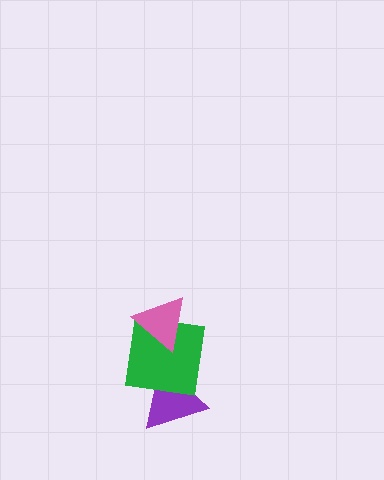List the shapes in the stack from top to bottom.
From top to bottom: the pink triangle, the green square, the purple triangle.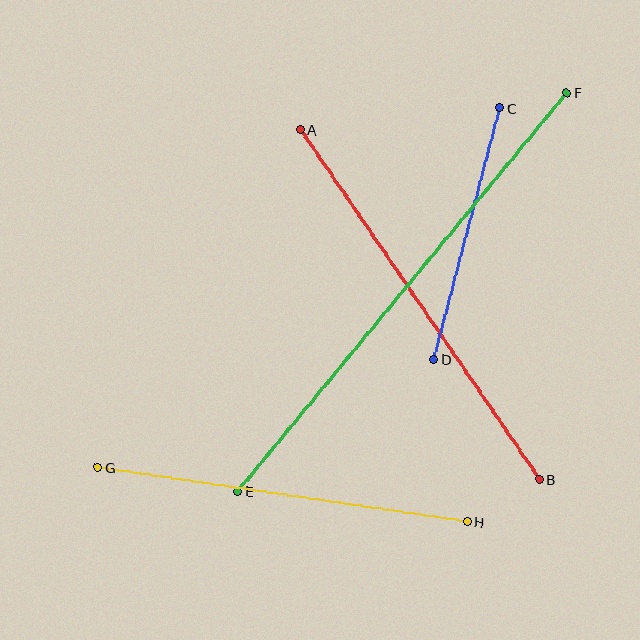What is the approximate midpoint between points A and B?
The midpoint is at approximately (420, 304) pixels.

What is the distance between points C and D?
The distance is approximately 260 pixels.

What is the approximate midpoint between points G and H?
The midpoint is at approximately (282, 494) pixels.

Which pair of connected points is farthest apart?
Points E and F are farthest apart.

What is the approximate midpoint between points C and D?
The midpoint is at approximately (467, 234) pixels.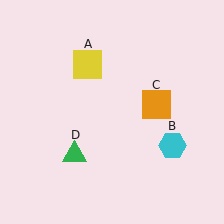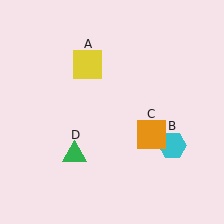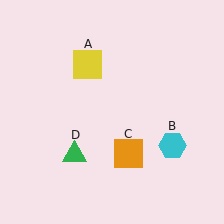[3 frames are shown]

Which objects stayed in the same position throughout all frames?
Yellow square (object A) and cyan hexagon (object B) and green triangle (object D) remained stationary.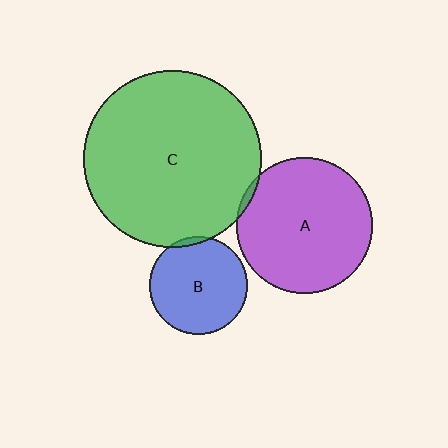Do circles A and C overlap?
Yes.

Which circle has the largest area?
Circle C (green).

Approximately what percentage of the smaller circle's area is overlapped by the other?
Approximately 5%.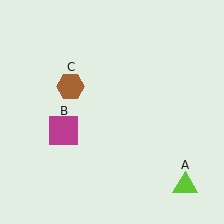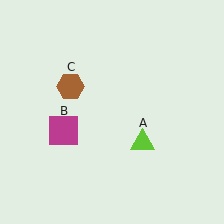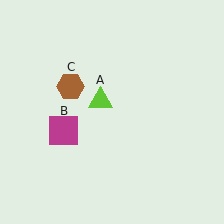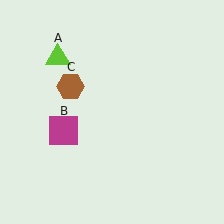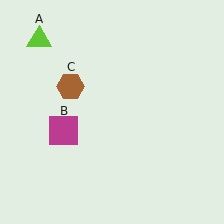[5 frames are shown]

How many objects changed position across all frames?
1 object changed position: lime triangle (object A).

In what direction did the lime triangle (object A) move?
The lime triangle (object A) moved up and to the left.